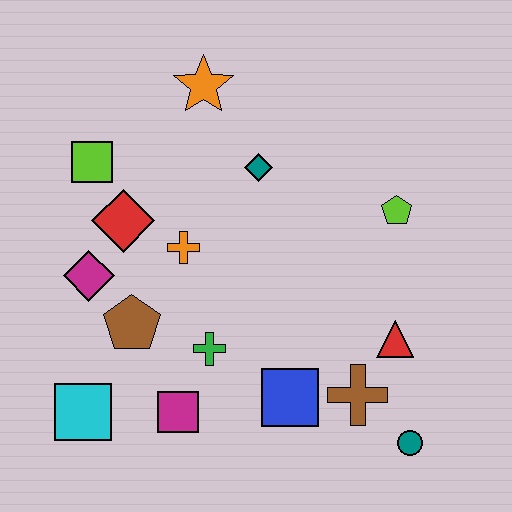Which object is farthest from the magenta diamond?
The teal circle is farthest from the magenta diamond.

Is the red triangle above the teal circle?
Yes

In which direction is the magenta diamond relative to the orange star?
The magenta diamond is below the orange star.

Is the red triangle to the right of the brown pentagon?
Yes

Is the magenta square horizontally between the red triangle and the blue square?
No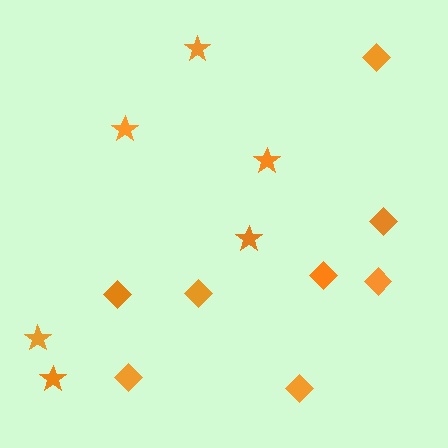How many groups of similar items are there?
There are 2 groups: one group of diamonds (8) and one group of stars (6).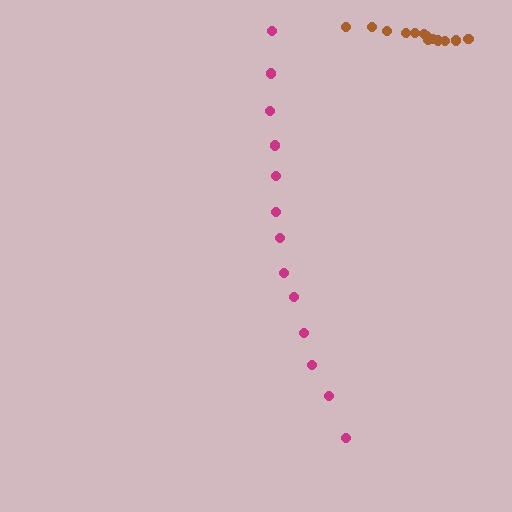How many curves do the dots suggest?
There are 2 distinct paths.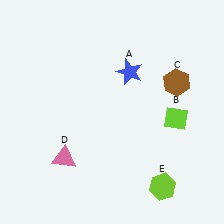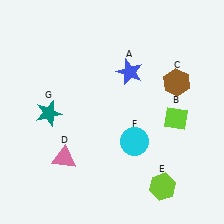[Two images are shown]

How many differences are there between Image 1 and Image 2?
There are 2 differences between the two images.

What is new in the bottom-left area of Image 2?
A teal star (G) was added in the bottom-left area of Image 2.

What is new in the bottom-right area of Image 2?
A cyan circle (F) was added in the bottom-right area of Image 2.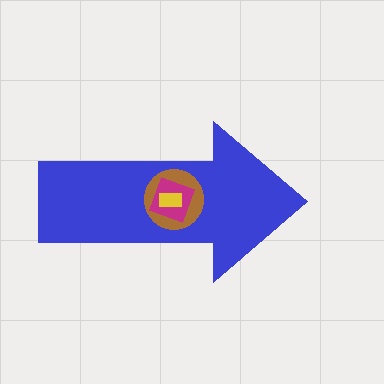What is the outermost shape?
The blue arrow.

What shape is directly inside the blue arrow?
The brown circle.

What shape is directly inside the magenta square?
The yellow rectangle.